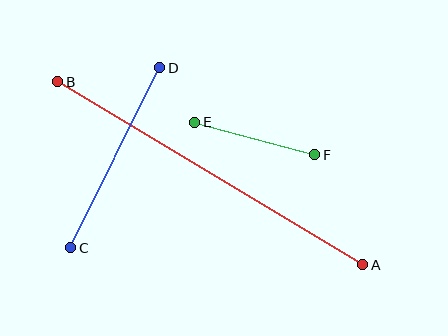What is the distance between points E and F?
The distance is approximately 124 pixels.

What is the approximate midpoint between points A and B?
The midpoint is at approximately (210, 173) pixels.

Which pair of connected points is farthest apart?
Points A and B are farthest apart.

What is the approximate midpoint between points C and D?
The midpoint is at approximately (115, 158) pixels.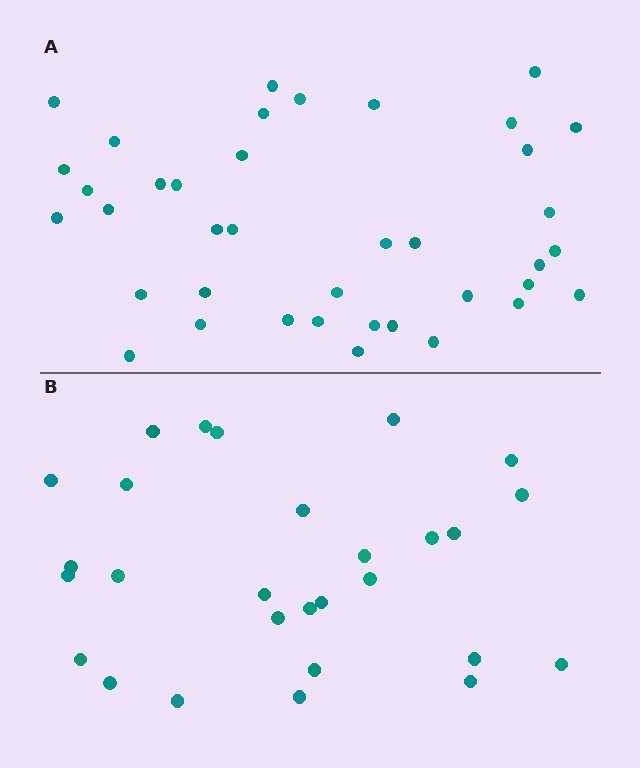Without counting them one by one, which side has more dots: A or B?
Region A (the top region) has more dots.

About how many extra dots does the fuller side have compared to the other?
Region A has roughly 12 or so more dots than region B.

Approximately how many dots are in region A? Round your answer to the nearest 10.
About 40 dots. (The exact count is 39, which rounds to 40.)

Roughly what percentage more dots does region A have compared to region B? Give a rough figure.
About 40% more.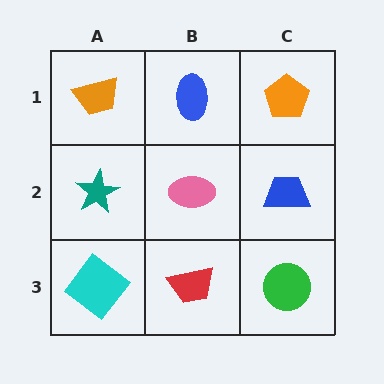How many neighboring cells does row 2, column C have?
3.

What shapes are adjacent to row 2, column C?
An orange pentagon (row 1, column C), a green circle (row 3, column C), a pink ellipse (row 2, column B).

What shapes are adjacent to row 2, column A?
An orange trapezoid (row 1, column A), a cyan diamond (row 3, column A), a pink ellipse (row 2, column B).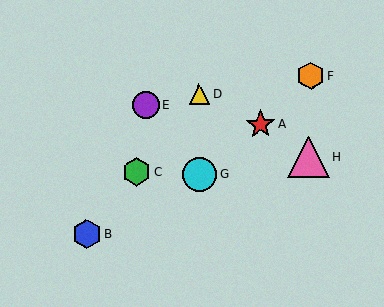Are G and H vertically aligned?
No, G is at x≈200 and H is at x≈309.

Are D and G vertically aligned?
Yes, both are at x≈199.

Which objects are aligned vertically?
Objects D, G are aligned vertically.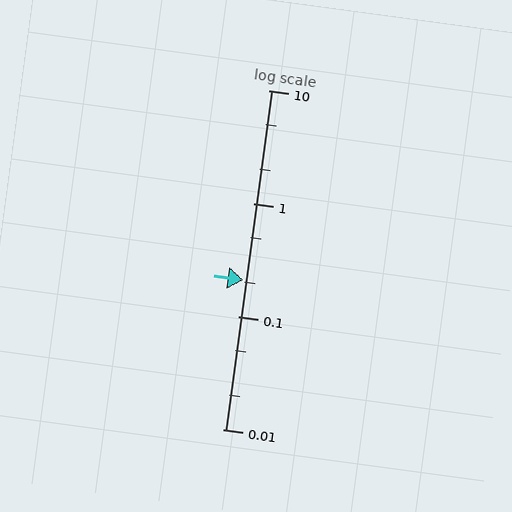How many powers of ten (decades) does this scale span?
The scale spans 3 decades, from 0.01 to 10.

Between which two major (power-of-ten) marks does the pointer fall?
The pointer is between 0.1 and 1.